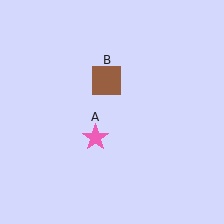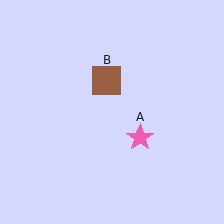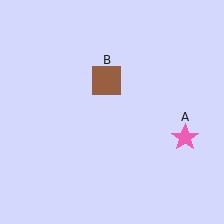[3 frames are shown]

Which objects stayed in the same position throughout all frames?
Brown square (object B) remained stationary.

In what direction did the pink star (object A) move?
The pink star (object A) moved right.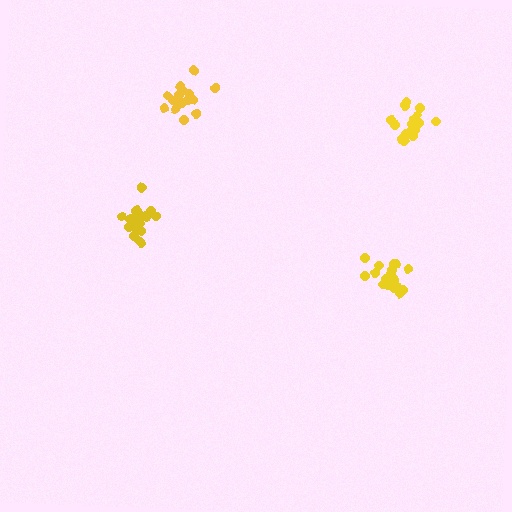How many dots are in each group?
Group 1: 19 dots, Group 2: 18 dots, Group 3: 19 dots, Group 4: 18 dots (74 total).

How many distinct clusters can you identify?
There are 4 distinct clusters.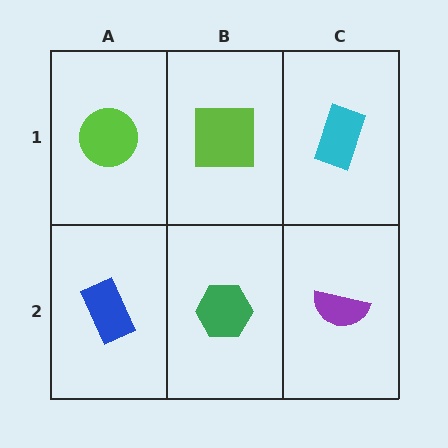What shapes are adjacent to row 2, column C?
A cyan rectangle (row 1, column C), a green hexagon (row 2, column B).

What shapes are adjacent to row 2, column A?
A lime circle (row 1, column A), a green hexagon (row 2, column B).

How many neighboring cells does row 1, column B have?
3.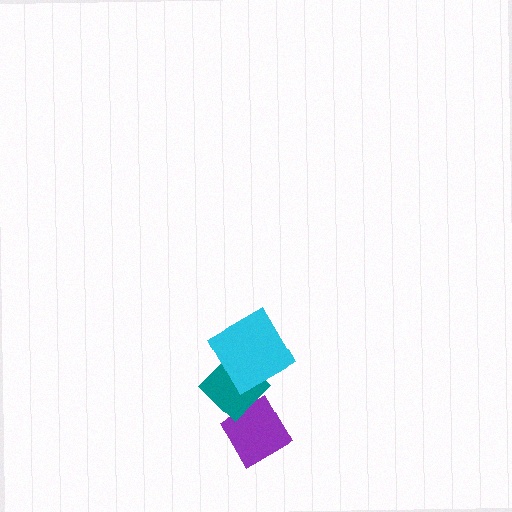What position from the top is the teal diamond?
The teal diamond is 2nd from the top.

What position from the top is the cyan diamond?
The cyan diamond is 1st from the top.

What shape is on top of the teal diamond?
The cyan diamond is on top of the teal diamond.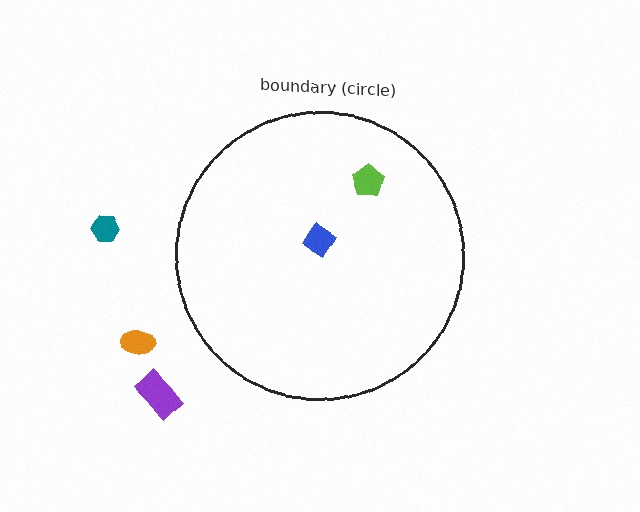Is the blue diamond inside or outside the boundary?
Inside.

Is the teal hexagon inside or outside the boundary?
Outside.